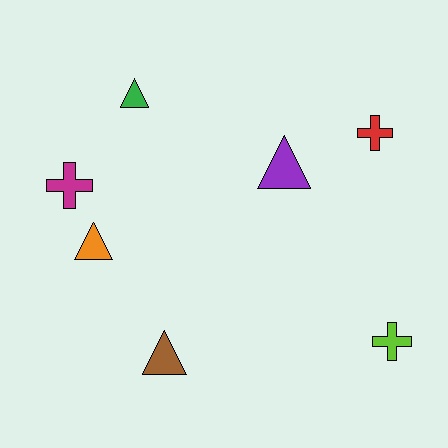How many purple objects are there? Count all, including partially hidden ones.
There is 1 purple object.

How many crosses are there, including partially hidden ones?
There are 3 crosses.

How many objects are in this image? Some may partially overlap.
There are 7 objects.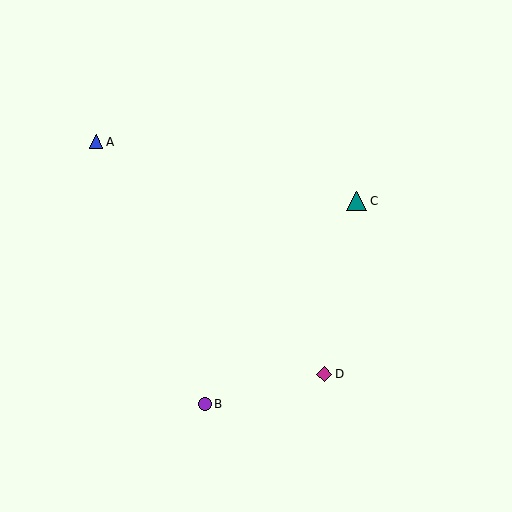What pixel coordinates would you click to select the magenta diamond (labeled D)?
Click at (324, 374) to select the magenta diamond D.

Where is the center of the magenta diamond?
The center of the magenta diamond is at (324, 374).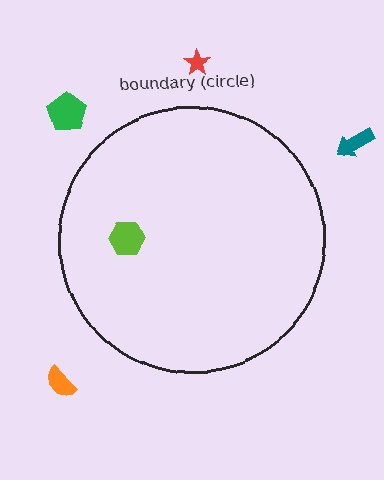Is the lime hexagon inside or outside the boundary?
Inside.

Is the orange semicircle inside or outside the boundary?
Outside.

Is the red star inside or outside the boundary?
Outside.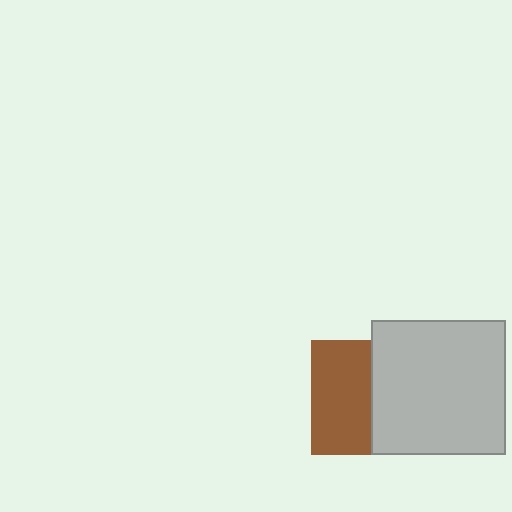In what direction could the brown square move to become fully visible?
The brown square could move left. That would shift it out from behind the light gray square entirely.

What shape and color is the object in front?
The object in front is a light gray square.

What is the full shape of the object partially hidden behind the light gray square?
The partially hidden object is a brown square.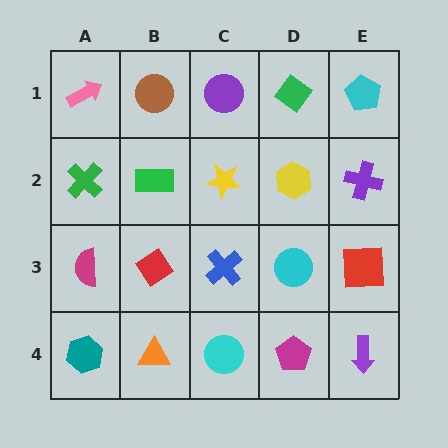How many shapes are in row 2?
5 shapes.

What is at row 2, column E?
A purple cross.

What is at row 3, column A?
A magenta semicircle.